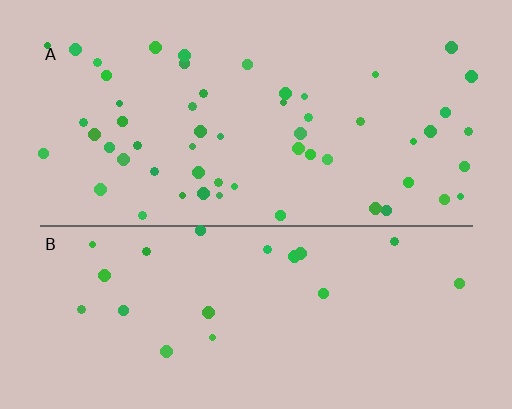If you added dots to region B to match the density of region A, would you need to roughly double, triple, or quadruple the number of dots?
Approximately triple.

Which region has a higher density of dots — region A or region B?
A (the top).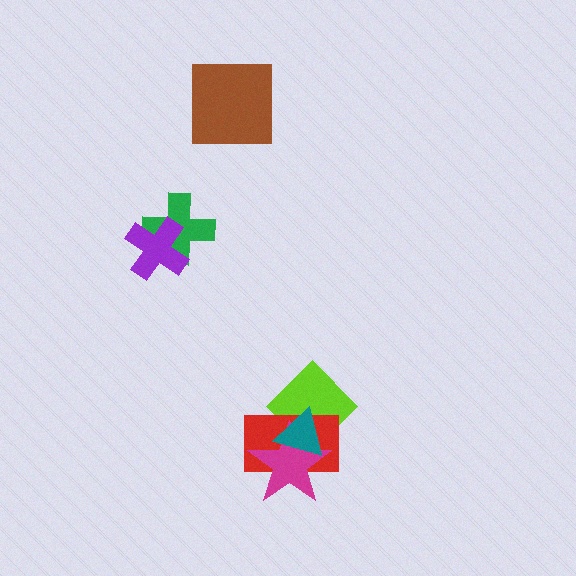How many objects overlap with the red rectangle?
3 objects overlap with the red rectangle.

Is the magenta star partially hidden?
Yes, it is partially covered by another shape.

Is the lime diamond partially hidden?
Yes, it is partially covered by another shape.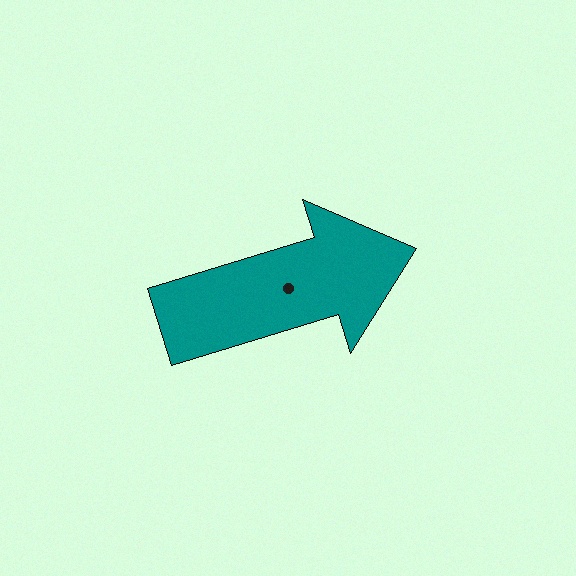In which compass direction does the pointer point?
East.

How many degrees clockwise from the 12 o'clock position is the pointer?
Approximately 73 degrees.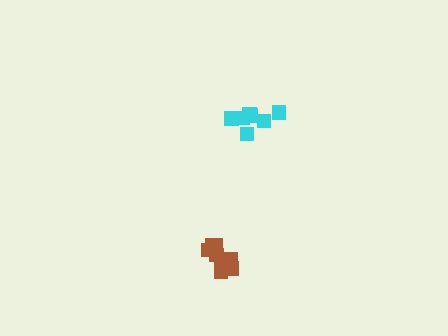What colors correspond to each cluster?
The clusters are colored: cyan, brown.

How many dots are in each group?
Group 1: 7 dots, Group 2: 9 dots (16 total).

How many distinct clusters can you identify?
There are 2 distinct clusters.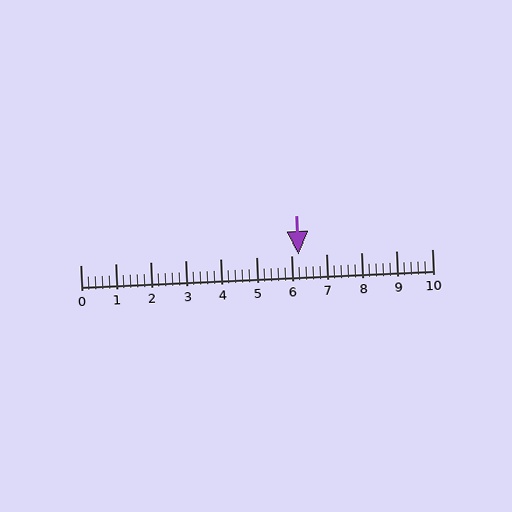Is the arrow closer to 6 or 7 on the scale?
The arrow is closer to 6.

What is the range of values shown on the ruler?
The ruler shows values from 0 to 10.